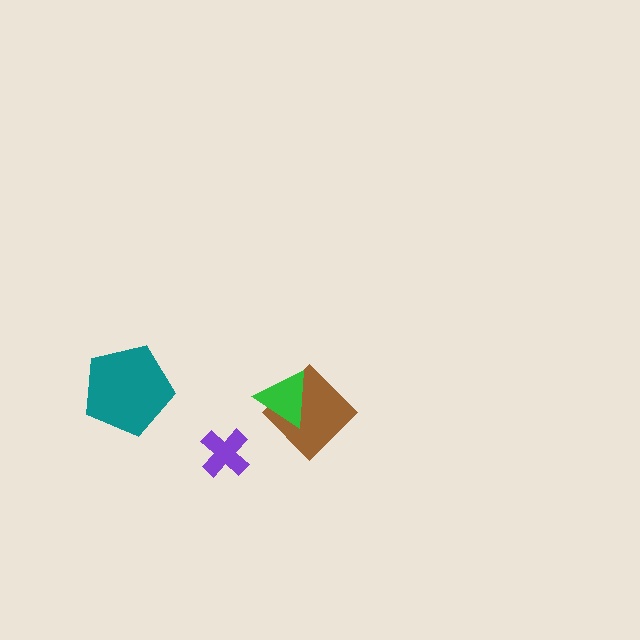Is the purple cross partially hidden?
No, no other shape covers it.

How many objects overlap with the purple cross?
0 objects overlap with the purple cross.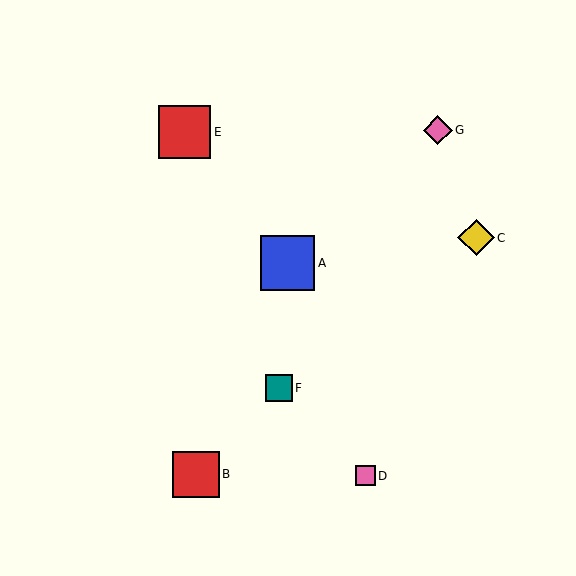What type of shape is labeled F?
Shape F is a teal square.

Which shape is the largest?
The blue square (labeled A) is the largest.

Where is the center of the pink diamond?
The center of the pink diamond is at (438, 130).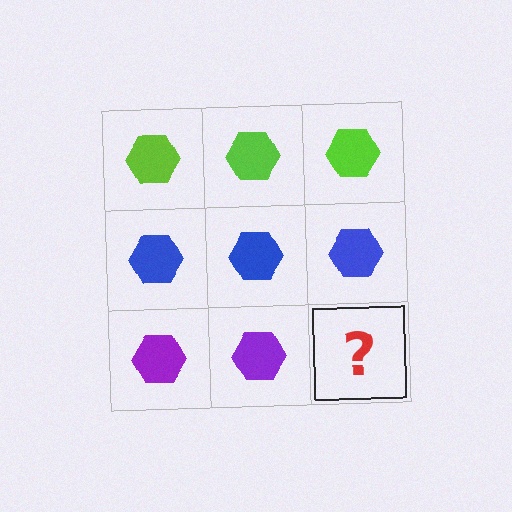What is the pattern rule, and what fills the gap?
The rule is that each row has a consistent color. The gap should be filled with a purple hexagon.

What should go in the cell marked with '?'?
The missing cell should contain a purple hexagon.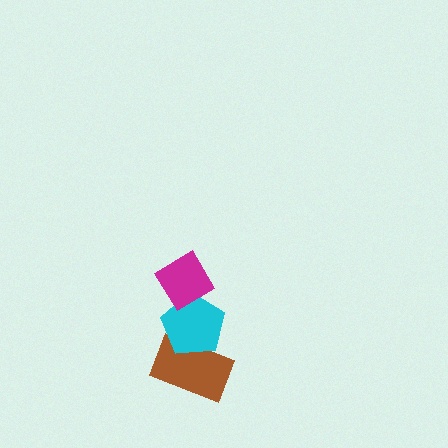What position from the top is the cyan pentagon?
The cyan pentagon is 2nd from the top.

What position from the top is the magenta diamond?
The magenta diamond is 1st from the top.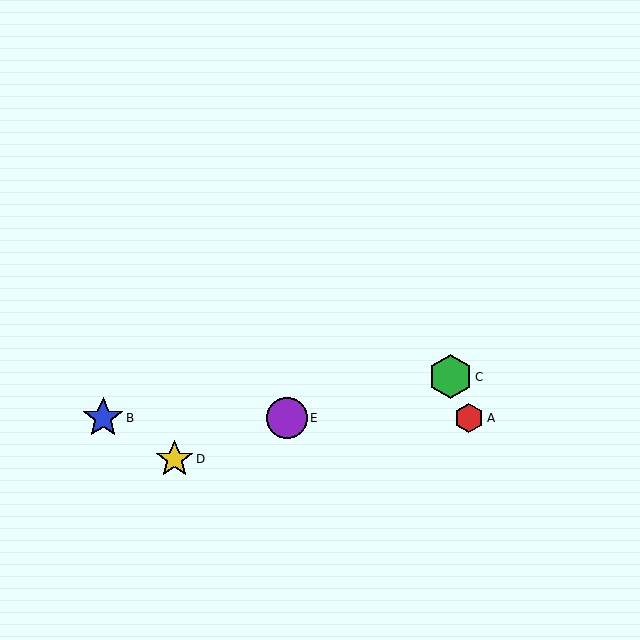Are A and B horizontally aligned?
Yes, both are at y≈418.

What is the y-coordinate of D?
Object D is at y≈459.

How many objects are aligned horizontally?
3 objects (A, B, E) are aligned horizontally.